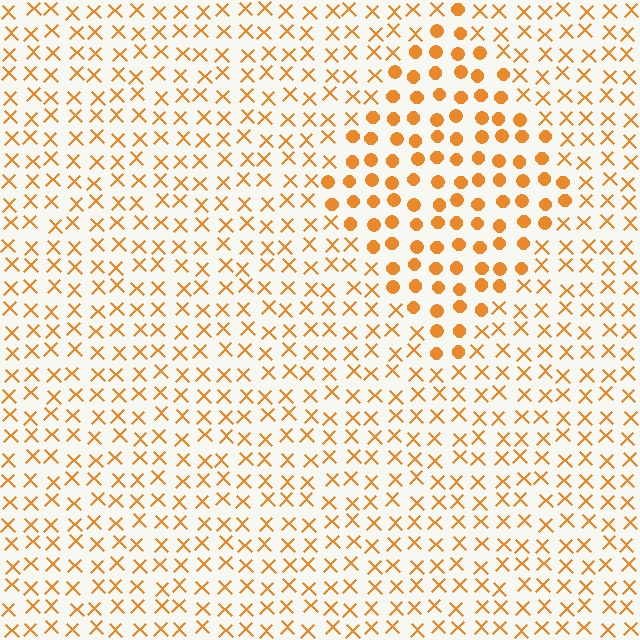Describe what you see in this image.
The image is filled with small orange elements arranged in a uniform grid. A diamond-shaped region contains circles, while the surrounding area contains X marks. The boundary is defined purely by the change in element shape.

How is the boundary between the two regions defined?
The boundary is defined by a change in element shape: circles inside vs. X marks outside. All elements share the same color and spacing.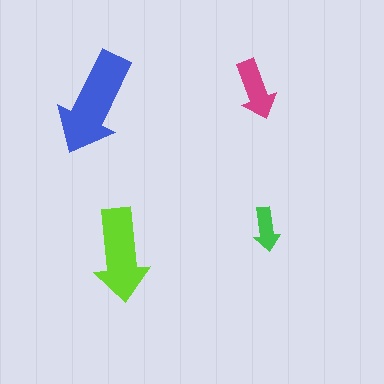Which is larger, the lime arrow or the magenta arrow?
The lime one.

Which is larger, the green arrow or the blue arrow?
The blue one.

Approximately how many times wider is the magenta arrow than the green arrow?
About 1.5 times wider.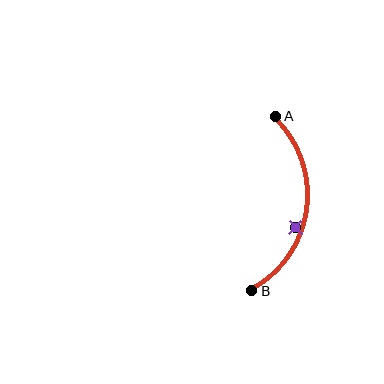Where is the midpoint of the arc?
The arc midpoint is the point on the curve farthest from the straight line joining A and B. It sits to the right of that line.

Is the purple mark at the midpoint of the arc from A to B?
No — the purple mark does not lie on the arc at all. It sits slightly inside the curve.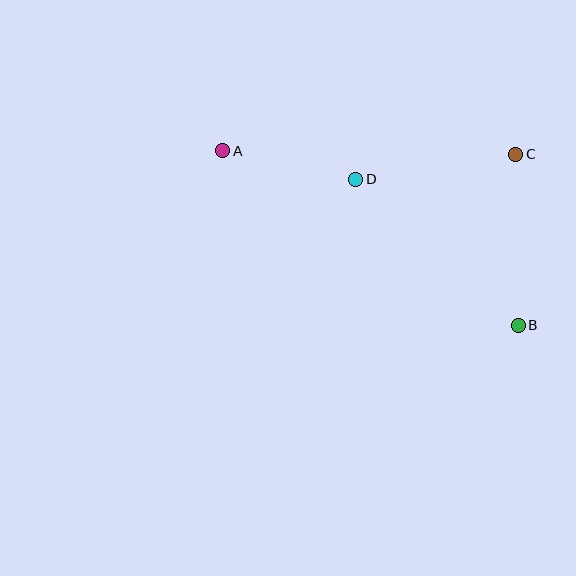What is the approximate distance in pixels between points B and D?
The distance between B and D is approximately 218 pixels.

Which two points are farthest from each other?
Points A and B are farthest from each other.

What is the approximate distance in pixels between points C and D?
The distance between C and D is approximately 162 pixels.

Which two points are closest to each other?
Points A and D are closest to each other.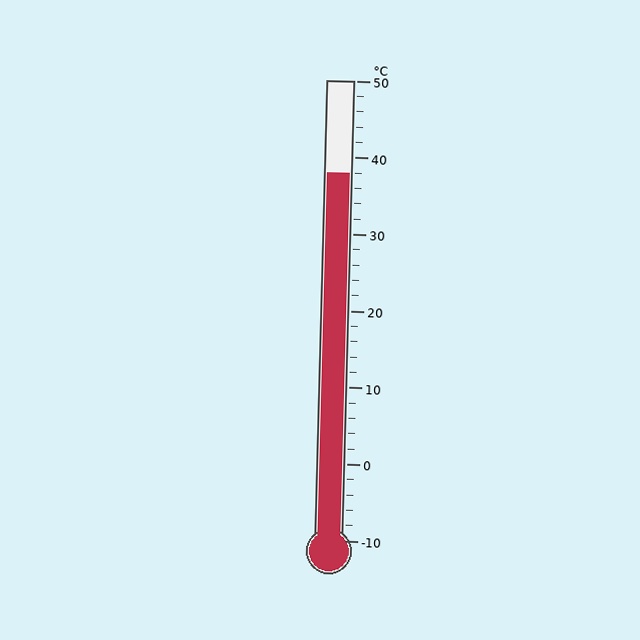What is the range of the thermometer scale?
The thermometer scale ranges from -10°C to 50°C.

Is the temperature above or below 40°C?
The temperature is below 40°C.